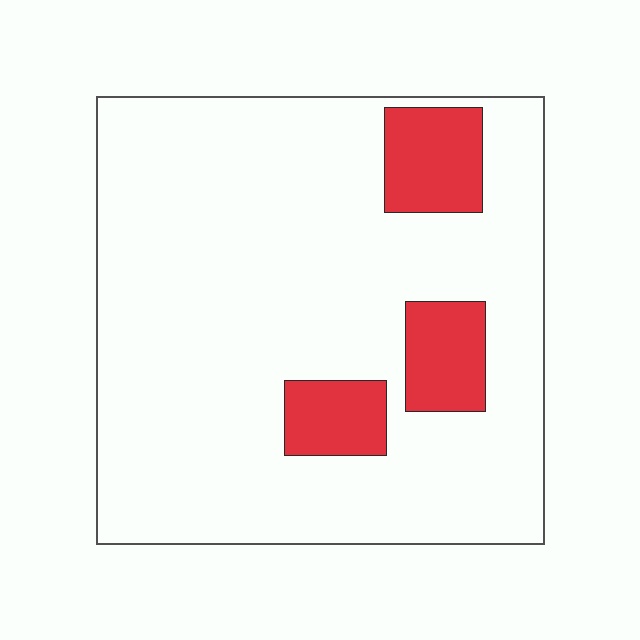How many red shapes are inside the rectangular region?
3.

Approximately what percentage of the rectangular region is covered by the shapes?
Approximately 15%.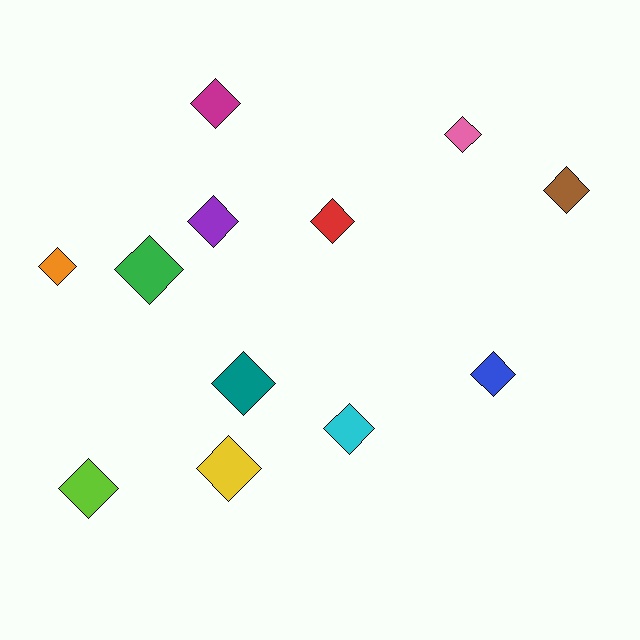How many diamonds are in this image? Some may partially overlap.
There are 12 diamonds.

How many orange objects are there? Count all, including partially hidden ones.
There is 1 orange object.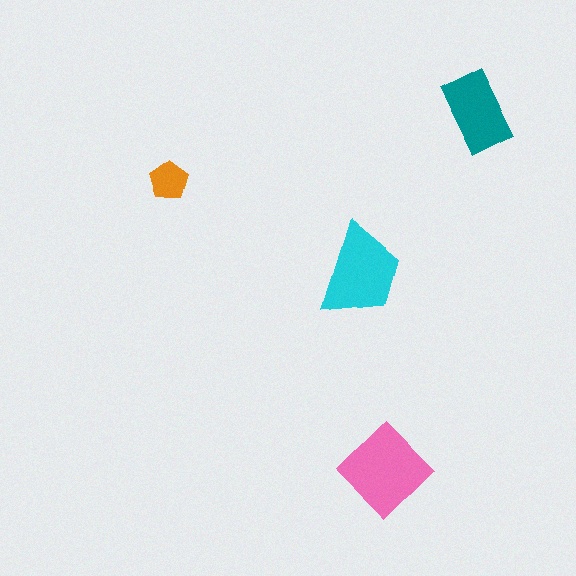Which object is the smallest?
The orange pentagon.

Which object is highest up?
The teal rectangle is topmost.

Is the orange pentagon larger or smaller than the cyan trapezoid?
Smaller.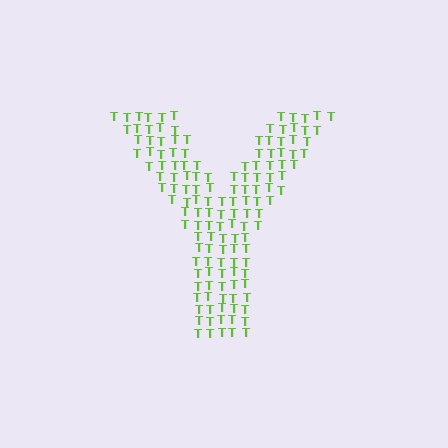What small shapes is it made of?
It is made of small letter T's.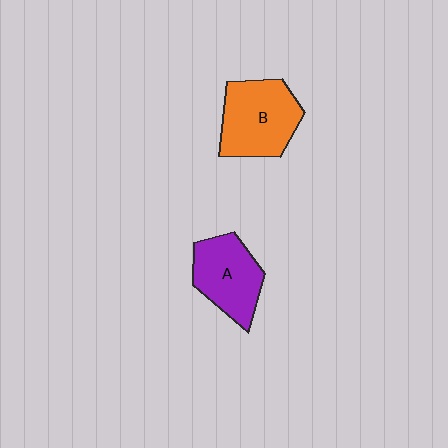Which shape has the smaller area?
Shape A (purple).